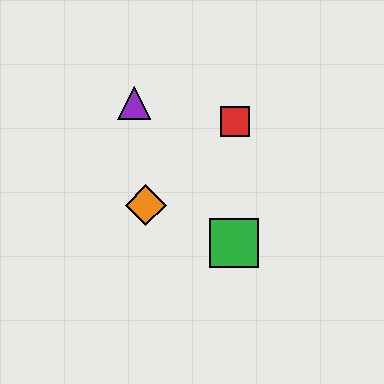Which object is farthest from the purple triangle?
The green square is farthest from the purple triangle.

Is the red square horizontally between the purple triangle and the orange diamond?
No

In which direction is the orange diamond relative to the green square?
The orange diamond is to the left of the green square.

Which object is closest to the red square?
The purple triangle is closest to the red square.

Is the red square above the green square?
Yes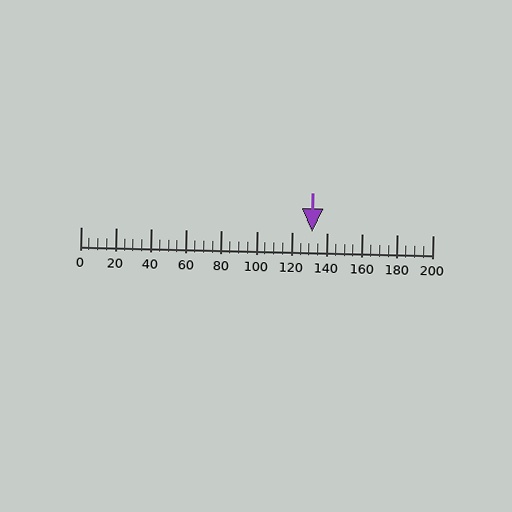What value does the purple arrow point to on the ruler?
The purple arrow points to approximately 132.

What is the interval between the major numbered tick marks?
The major tick marks are spaced 20 units apart.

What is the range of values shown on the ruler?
The ruler shows values from 0 to 200.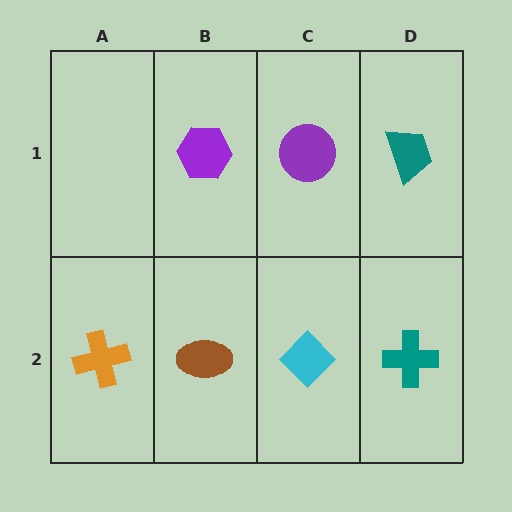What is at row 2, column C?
A cyan diamond.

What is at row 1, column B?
A purple hexagon.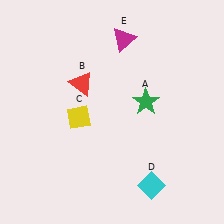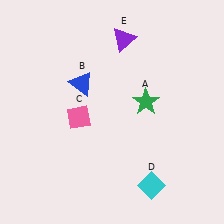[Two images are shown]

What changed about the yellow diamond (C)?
In Image 1, C is yellow. In Image 2, it changed to pink.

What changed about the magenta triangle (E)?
In Image 1, E is magenta. In Image 2, it changed to purple.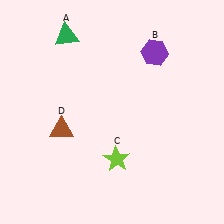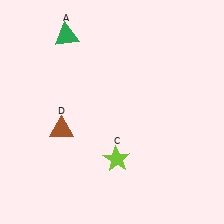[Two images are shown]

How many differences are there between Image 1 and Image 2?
There is 1 difference between the two images.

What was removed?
The purple hexagon (B) was removed in Image 2.